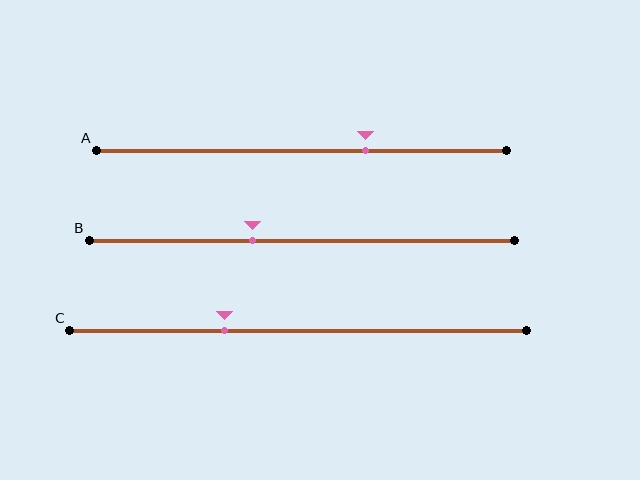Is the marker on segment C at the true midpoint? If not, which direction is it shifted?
No, the marker on segment C is shifted to the left by about 16% of the segment length.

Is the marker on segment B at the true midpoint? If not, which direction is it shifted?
No, the marker on segment B is shifted to the left by about 12% of the segment length.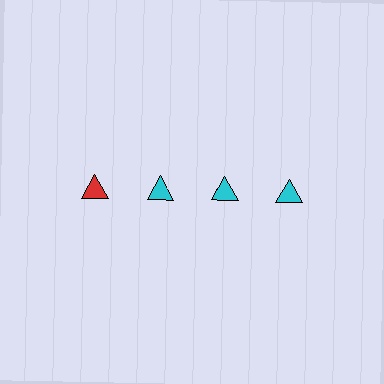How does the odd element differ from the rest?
It has a different color: red instead of cyan.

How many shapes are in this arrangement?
There are 4 shapes arranged in a grid pattern.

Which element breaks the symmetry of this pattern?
The red triangle in the top row, leftmost column breaks the symmetry. All other shapes are cyan triangles.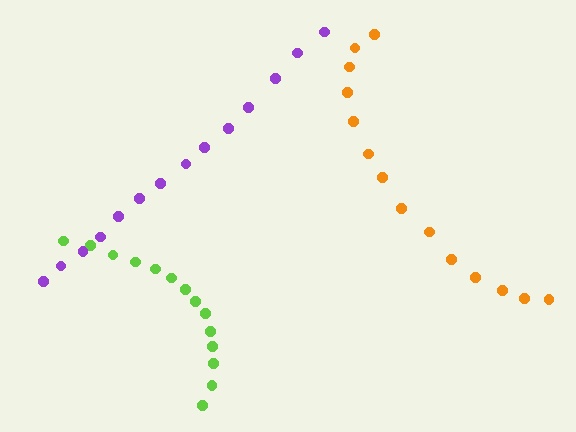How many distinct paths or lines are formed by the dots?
There are 3 distinct paths.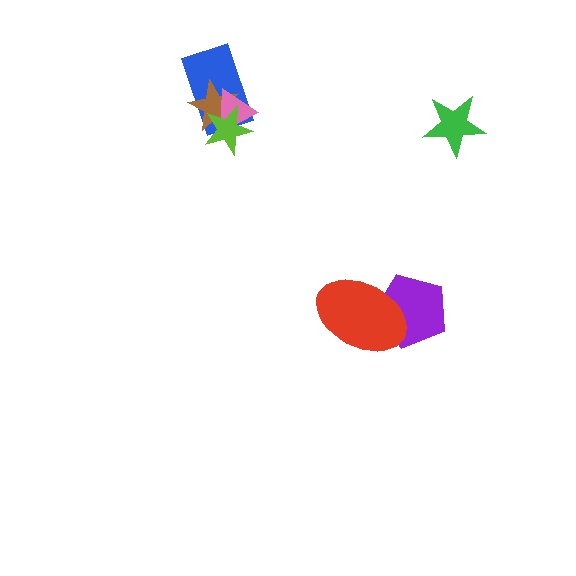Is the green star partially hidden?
No, no other shape covers it.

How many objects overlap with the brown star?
3 objects overlap with the brown star.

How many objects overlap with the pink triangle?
3 objects overlap with the pink triangle.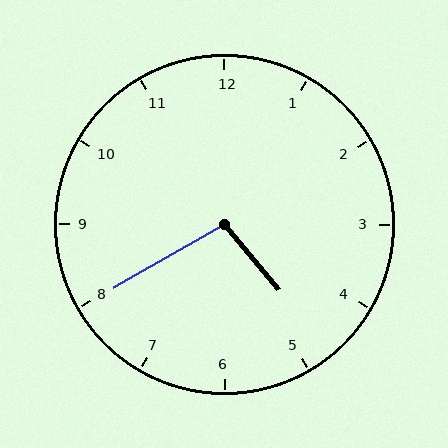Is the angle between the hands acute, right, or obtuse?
It is obtuse.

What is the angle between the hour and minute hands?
Approximately 100 degrees.